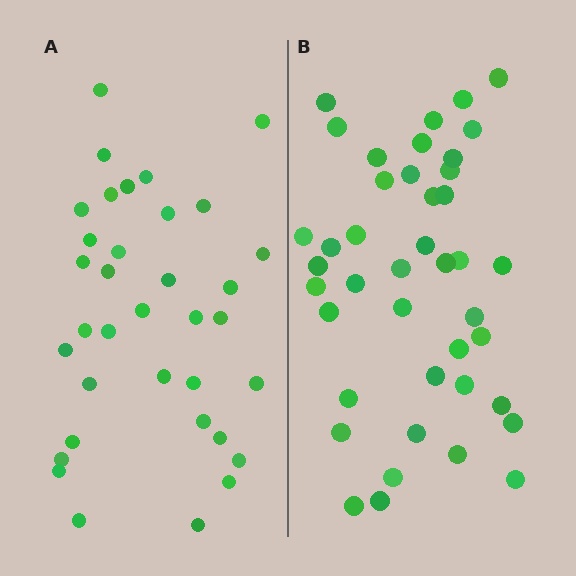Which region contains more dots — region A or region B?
Region B (the right region) has more dots.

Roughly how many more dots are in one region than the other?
Region B has roughly 8 or so more dots than region A.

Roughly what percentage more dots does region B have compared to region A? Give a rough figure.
About 20% more.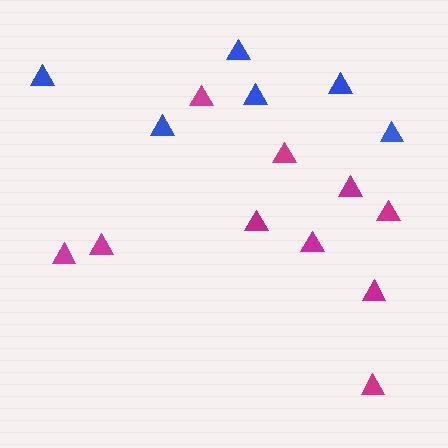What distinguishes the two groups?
There are 2 groups: one group of blue triangles (6) and one group of magenta triangles (10).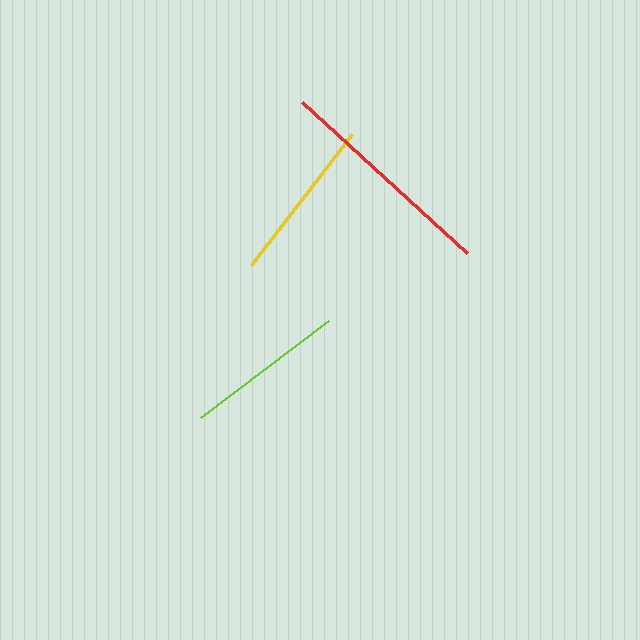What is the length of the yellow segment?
The yellow segment is approximately 165 pixels long.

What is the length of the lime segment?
The lime segment is approximately 160 pixels long.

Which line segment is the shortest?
The lime line is the shortest at approximately 160 pixels.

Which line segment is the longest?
The red line is the longest at approximately 223 pixels.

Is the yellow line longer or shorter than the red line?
The red line is longer than the yellow line.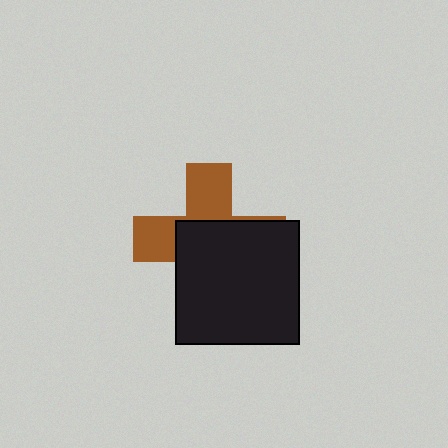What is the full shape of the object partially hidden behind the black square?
The partially hidden object is a brown cross.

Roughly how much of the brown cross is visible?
A small part of it is visible (roughly 40%).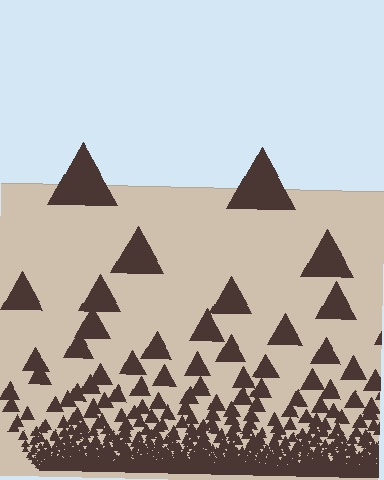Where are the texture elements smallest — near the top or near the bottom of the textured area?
Near the bottom.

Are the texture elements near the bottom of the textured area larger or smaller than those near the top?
Smaller. The gradient is inverted — elements near the bottom are smaller and denser.